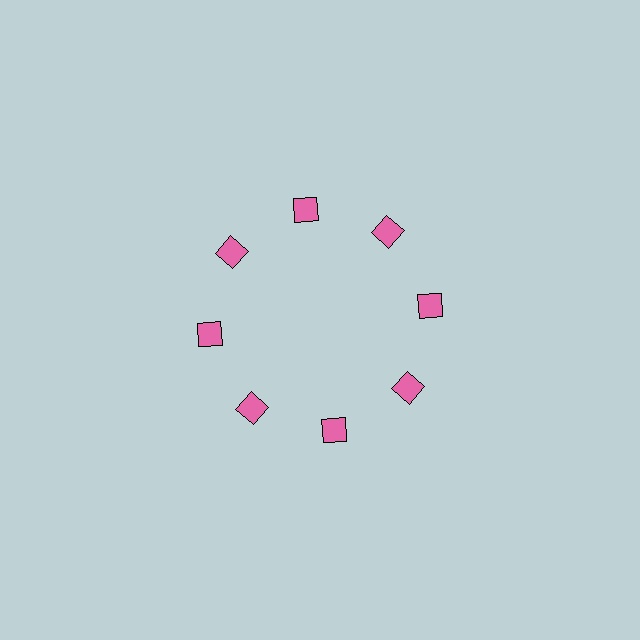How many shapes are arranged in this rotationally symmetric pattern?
There are 8 shapes, arranged in 8 groups of 1.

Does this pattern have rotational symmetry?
Yes, this pattern has 8-fold rotational symmetry. It looks the same after rotating 45 degrees around the center.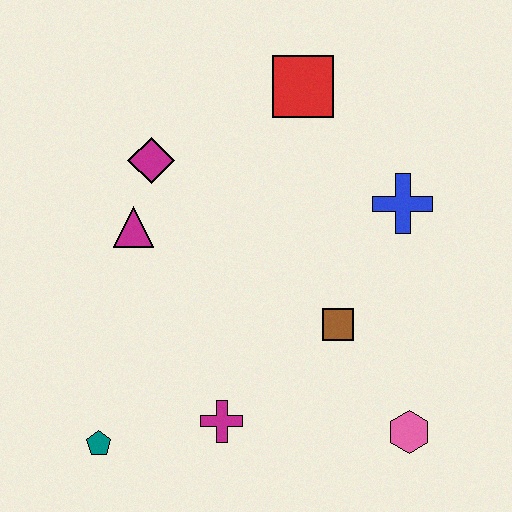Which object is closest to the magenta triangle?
The magenta diamond is closest to the magenta triangle.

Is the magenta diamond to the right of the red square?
No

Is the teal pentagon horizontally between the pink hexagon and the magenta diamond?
No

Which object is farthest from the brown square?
The teal pentagon is farthest from the brown square.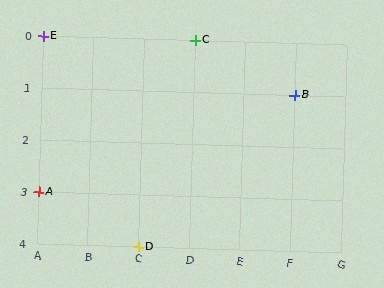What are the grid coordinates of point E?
Point E is at grid coordinates (A, 0).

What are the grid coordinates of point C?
Point C is at grid coordinates (D, 0).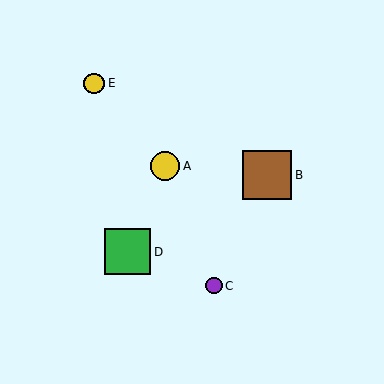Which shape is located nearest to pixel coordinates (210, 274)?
The purple circle (labeled C) at (214, 286) is nearest to that location.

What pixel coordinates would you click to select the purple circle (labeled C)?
Click at (214, 286) to select the purple circle C.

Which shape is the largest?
The brown square (labeled B) is the largest.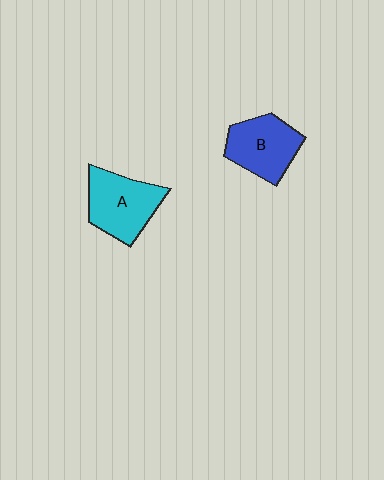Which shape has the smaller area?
Shape B (blue).